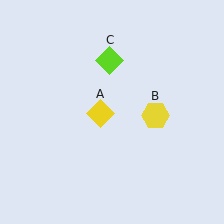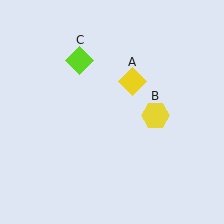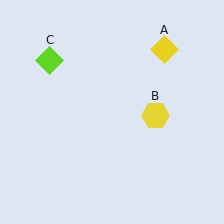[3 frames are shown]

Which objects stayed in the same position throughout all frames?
Yellow hexagon (object B) remained stationary.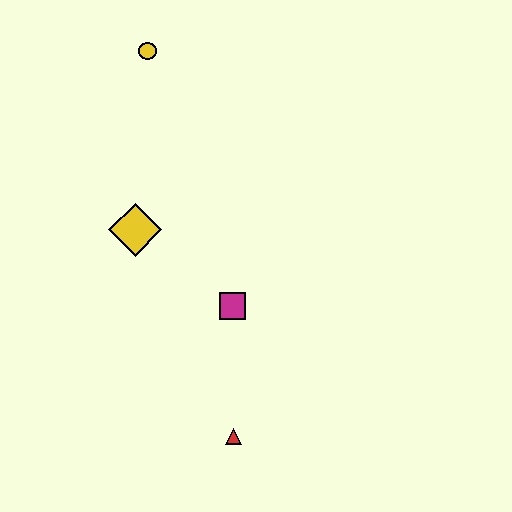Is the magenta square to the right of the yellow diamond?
Yes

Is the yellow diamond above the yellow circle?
No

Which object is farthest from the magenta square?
The yellow circle is farthest from the magenta square.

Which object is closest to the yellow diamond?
The magenta square is closest to the yellow diamond.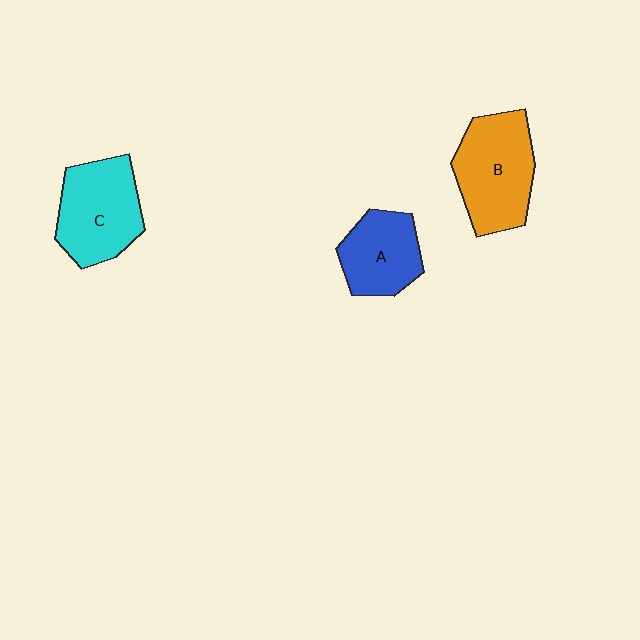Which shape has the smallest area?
Shape A (blue).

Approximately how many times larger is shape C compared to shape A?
Approximately 1.3 times.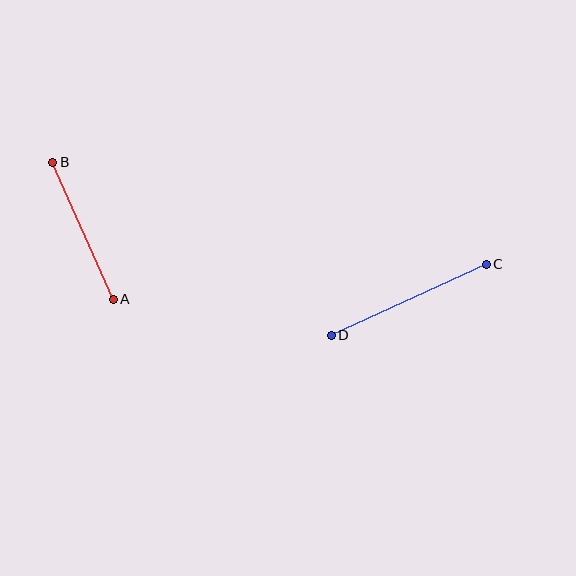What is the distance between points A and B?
The distance is approximately 150 pixels.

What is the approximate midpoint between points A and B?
The midpoint is at approximately (83, 231) pixels.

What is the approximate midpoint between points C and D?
The midpoint is at approximately (409, 300) pixels.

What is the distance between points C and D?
The distance is approximately 171 pixels.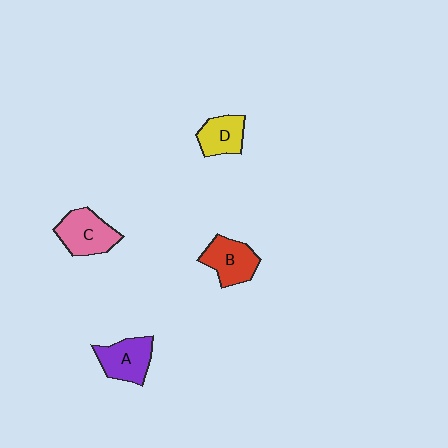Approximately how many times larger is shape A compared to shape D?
Approximately 1.2 times.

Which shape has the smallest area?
Shape D (yellow).